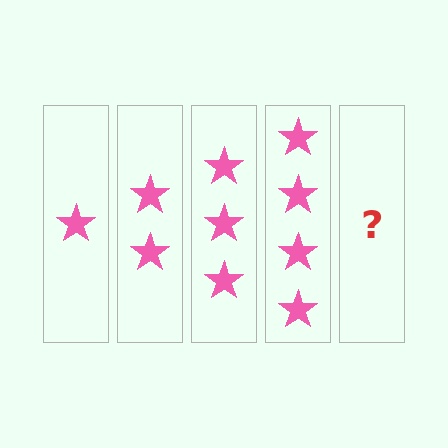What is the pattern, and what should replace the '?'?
The pattern is that each step adds one more star. The '?' should be 5 stars.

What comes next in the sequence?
The next element should be 5 stars.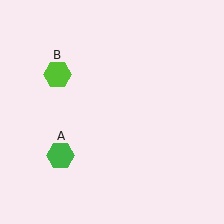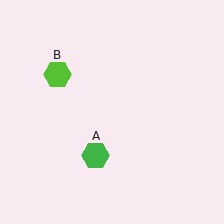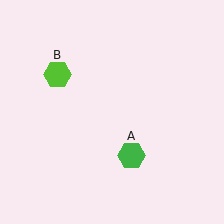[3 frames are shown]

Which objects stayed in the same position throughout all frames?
Lime hexagon (object B) remained stationary.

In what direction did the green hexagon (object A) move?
The green hexagon (object A) moved right.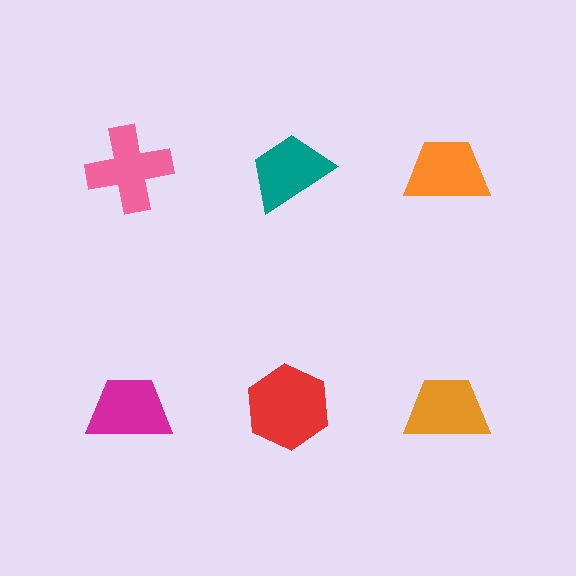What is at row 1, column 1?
A pink cross.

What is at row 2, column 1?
A magenta trapezoid.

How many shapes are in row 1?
3 shapes.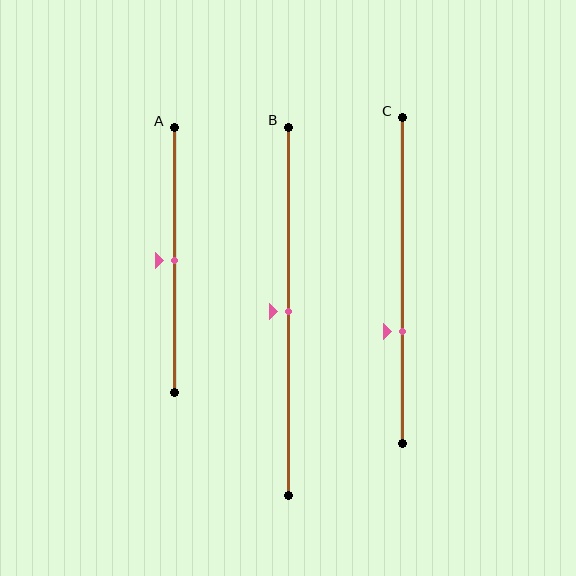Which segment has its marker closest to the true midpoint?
Segment A has its marker closest to the true midpoint.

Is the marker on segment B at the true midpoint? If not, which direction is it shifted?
Yes, the marker on segment B is at the true midpoint.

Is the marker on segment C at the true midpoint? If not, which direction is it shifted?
No, the marker on segment C is shifted downward by about 16% of the segment length.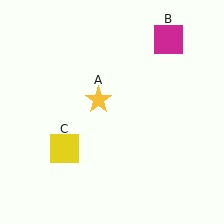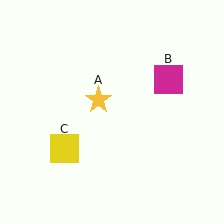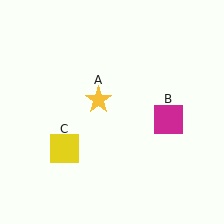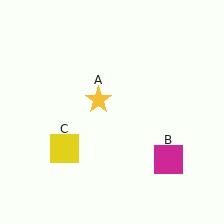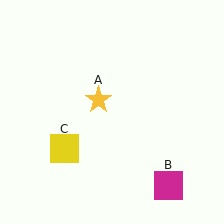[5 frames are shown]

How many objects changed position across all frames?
1 object changed position: magenta square (object B).